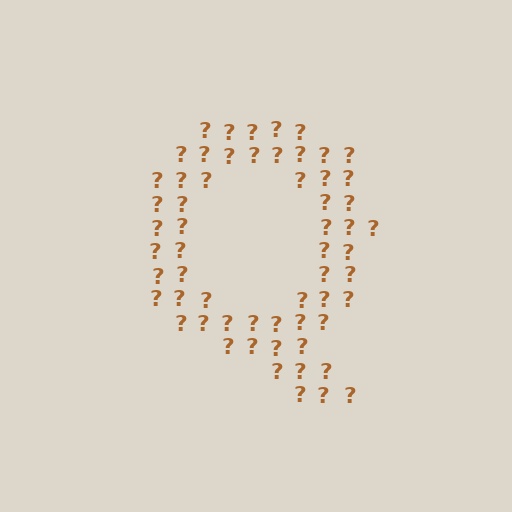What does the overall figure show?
The overall figure shows the letter Q.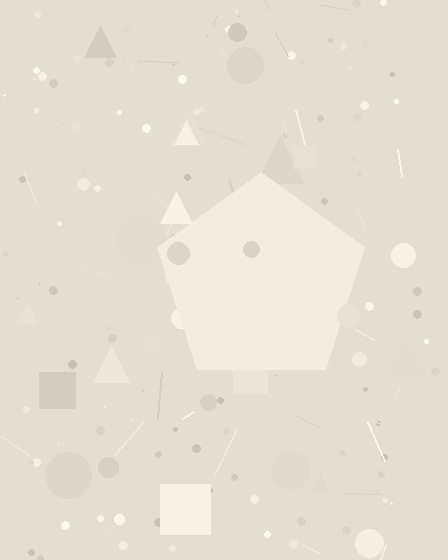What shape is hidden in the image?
A pentagon is hidden in the image.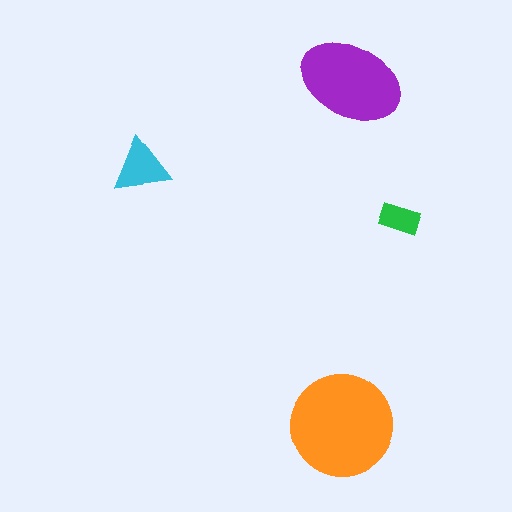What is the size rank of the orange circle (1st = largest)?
1st.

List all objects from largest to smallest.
The orange circle, the purple ellipse, the cyan triangle, the green rectangle.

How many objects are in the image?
There are 4 objects in the image.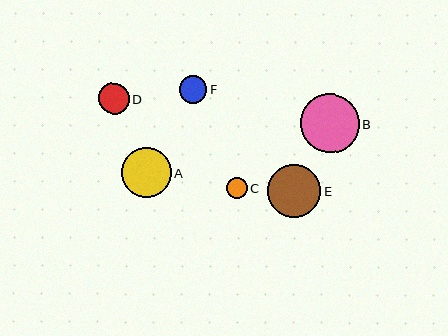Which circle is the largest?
Circle B is the largest with a size of approximately 59 pixels.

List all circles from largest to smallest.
From largest to smallest: B, E, A, D, F, C.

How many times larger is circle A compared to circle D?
Circle A is approximately 1.6 times the size of circle D.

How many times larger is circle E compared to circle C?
Circle E is approximately 2.5 times the size of circle C.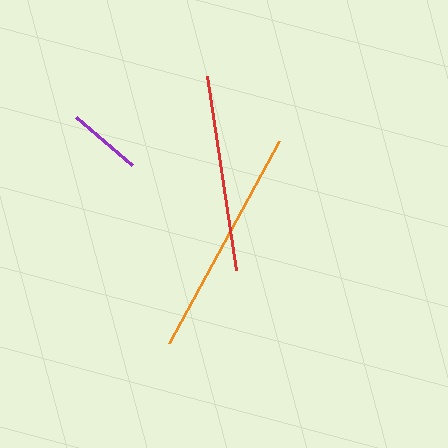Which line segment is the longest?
The orange line is the longest at approximately 230 pixels.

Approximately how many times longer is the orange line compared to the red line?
The orange line is approximately 1.2 times the length of the red line.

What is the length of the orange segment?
The orange segment is approximately 230 pixels long.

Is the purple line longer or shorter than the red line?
The red line is longer than the purple line.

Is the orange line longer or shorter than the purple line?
The orange line is longer than the purple line.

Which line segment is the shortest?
The purple line is the shortest at approximately 73 pixels.